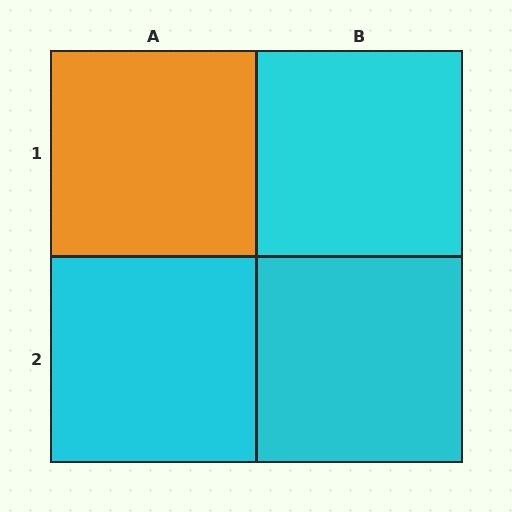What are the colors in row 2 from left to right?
Cyan, cyan.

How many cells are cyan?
3 cells are cyan.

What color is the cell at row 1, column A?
Orange.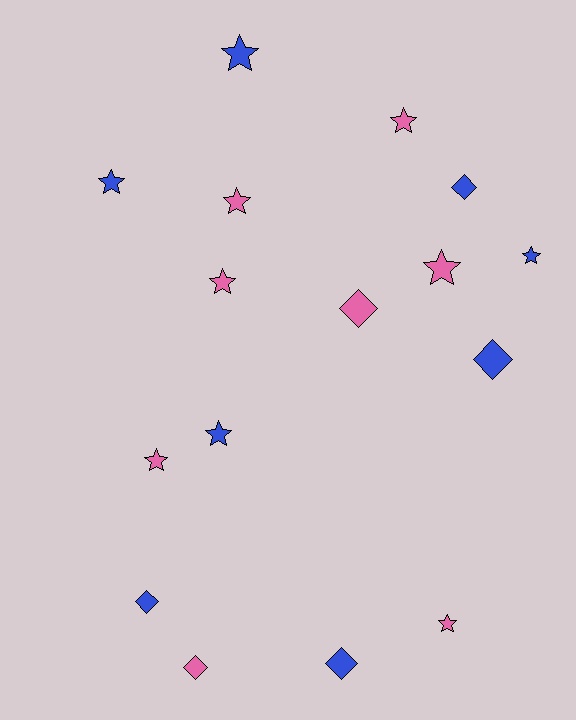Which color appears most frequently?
Blue, with 8 objects.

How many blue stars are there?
There are 4 blue stars.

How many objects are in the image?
There are 16 objects.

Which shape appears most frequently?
Star, with 10 objects.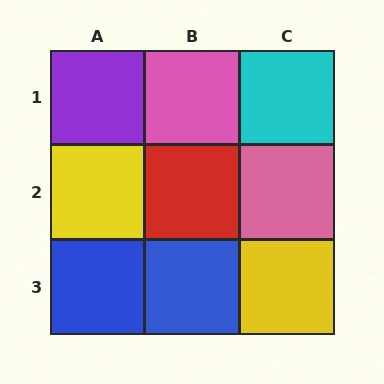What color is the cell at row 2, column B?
Red.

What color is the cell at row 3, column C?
Yellow.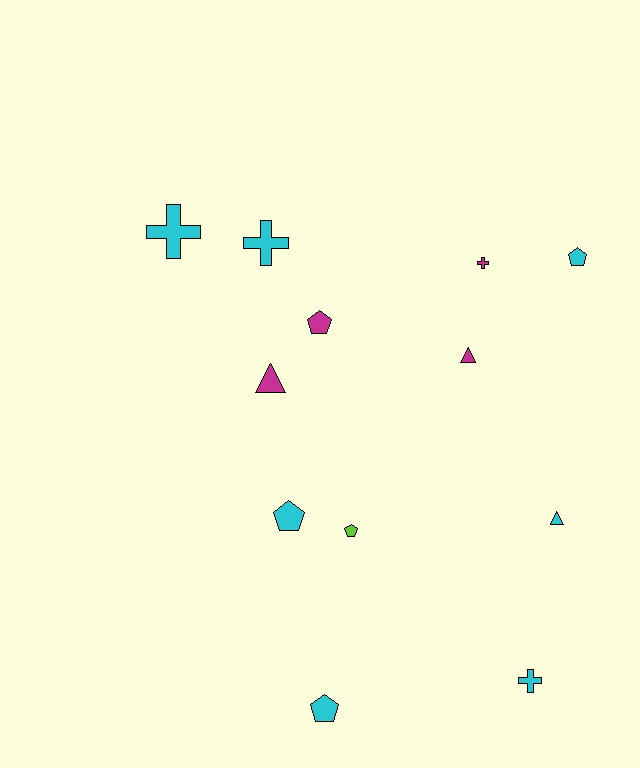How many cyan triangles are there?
There is 1 cyan triangle.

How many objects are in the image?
There are 12 objects.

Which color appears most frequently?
Cyan, with 7 objects.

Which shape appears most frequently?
Pentagon, with 5 objects.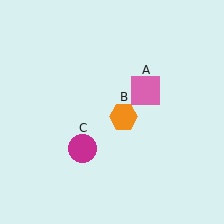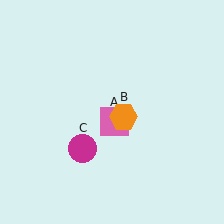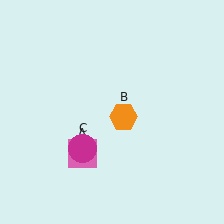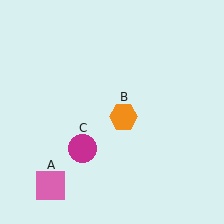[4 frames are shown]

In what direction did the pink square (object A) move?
The pink square (object A) moved down and to the left.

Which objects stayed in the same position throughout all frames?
Orange hexagon (object B) and magenta circle (object C) remained stationary.